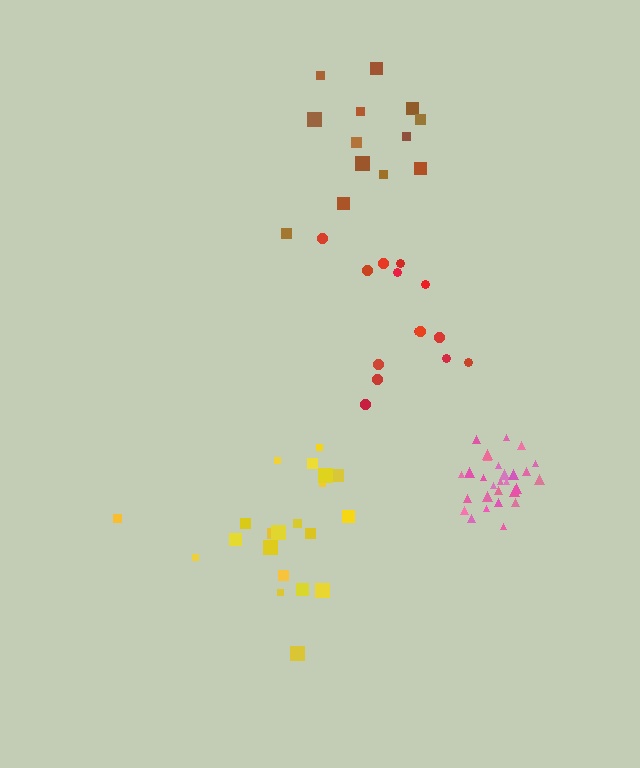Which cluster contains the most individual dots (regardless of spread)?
Pink (28).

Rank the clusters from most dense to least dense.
pink, brown, red, yellow.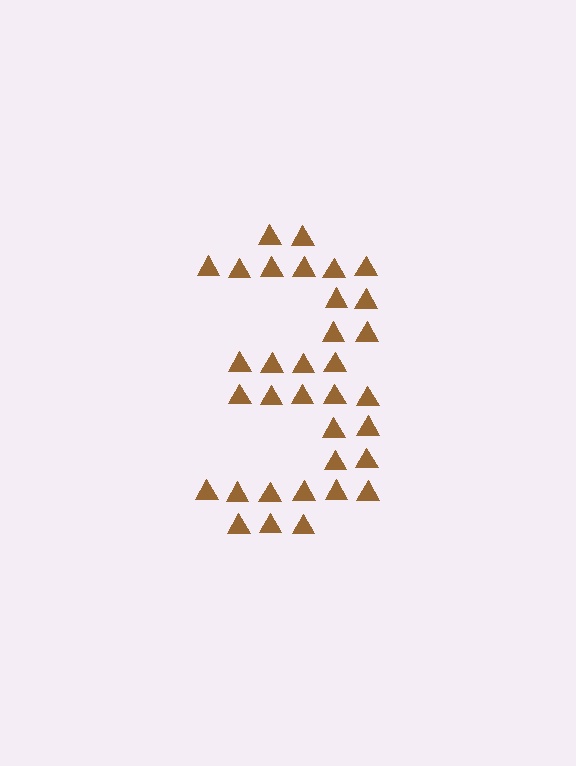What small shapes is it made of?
It is made of small triangles.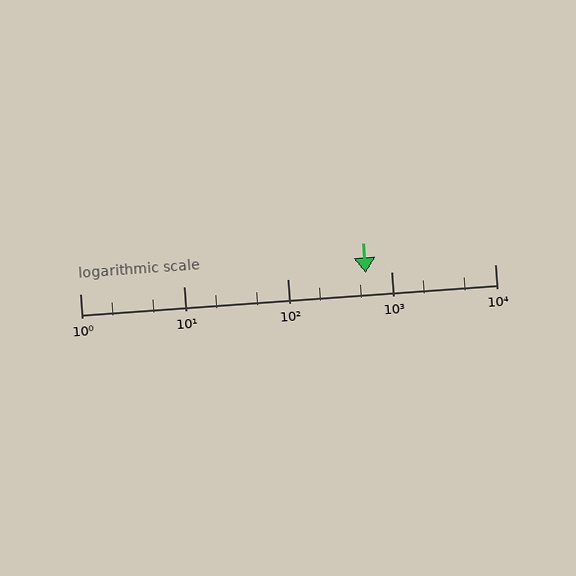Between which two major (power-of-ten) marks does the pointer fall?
The pointer is between 100 and 1000.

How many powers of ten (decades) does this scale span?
The scale spans 4 decades, from 1 to 10000.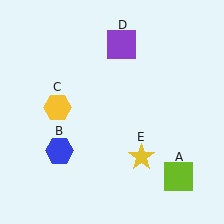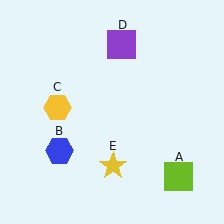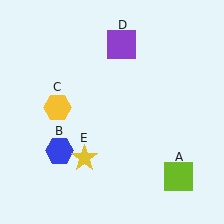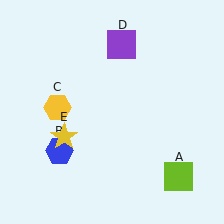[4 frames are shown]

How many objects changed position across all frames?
1 object changed position: yellow star (object E).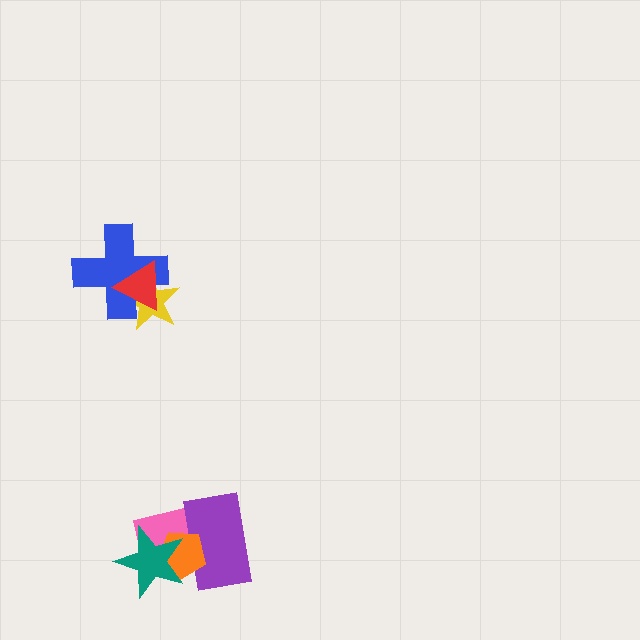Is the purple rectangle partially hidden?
Yes, it is partially covered by another shape.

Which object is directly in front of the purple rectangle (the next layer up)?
The orange pentagon is directly in front of the purple rectangle.